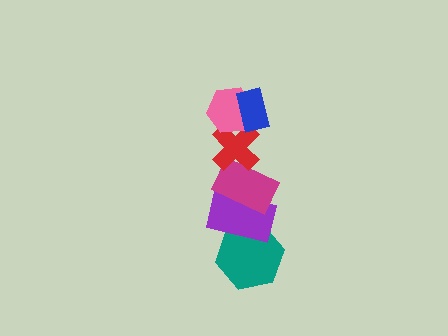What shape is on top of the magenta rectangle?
The red cross is on top of the magenta rectangle.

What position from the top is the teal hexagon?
The teal hexagon is 6th from the top.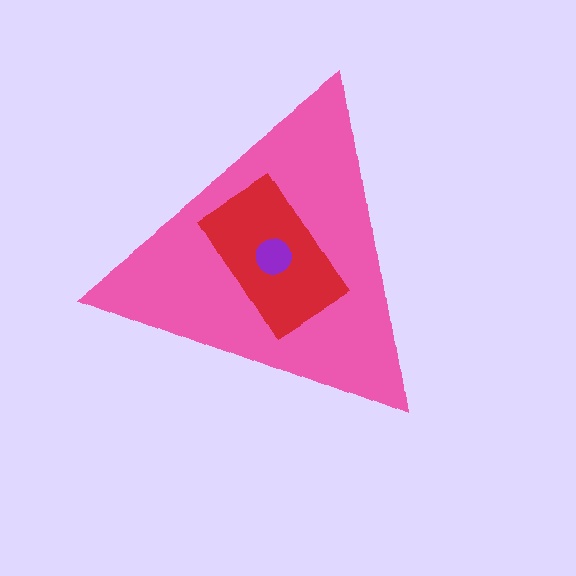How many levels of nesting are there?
3.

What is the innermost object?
The purple circle.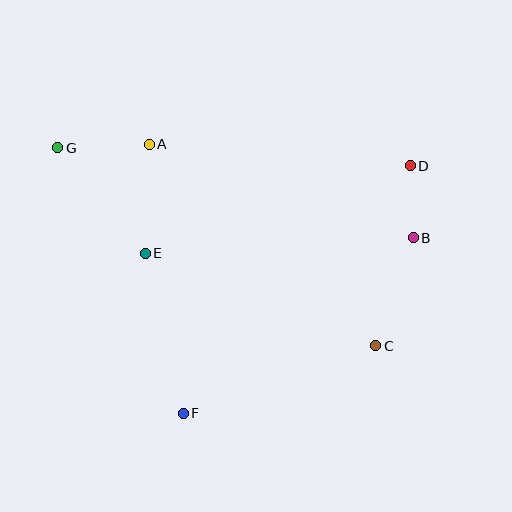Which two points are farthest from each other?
Points C and G are farthest from each other.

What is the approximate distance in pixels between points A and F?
The distance between A and F is approximately 271 pixels.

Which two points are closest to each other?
Points B and D are closest to each other.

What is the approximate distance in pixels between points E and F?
The distance between E and F is approximately 165 pixels.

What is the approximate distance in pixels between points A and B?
The distance between A and B is approximately 280 pixels.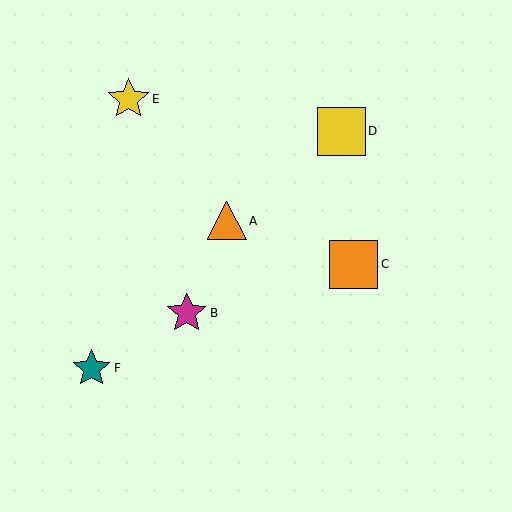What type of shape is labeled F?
Shape F is a teal star.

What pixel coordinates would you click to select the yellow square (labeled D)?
Click at (342, 131) to select the yellow square D.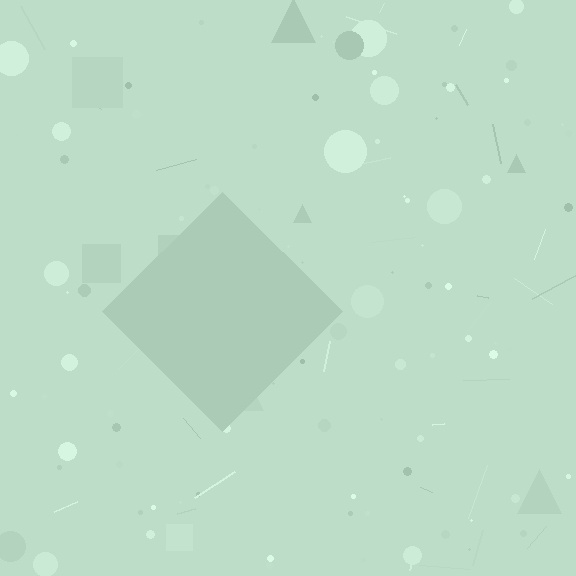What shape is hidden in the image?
A diamond is hidden in the image.